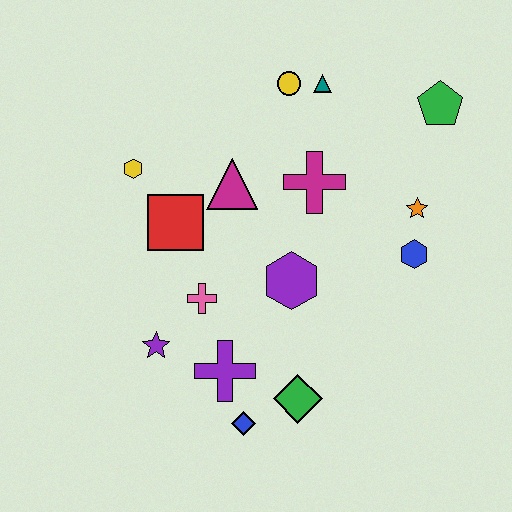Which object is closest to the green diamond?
The blue diamond is closest to the green diamond.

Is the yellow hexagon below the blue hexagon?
No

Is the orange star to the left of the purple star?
No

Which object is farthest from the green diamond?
The green pentagon is farthest from the green diamond.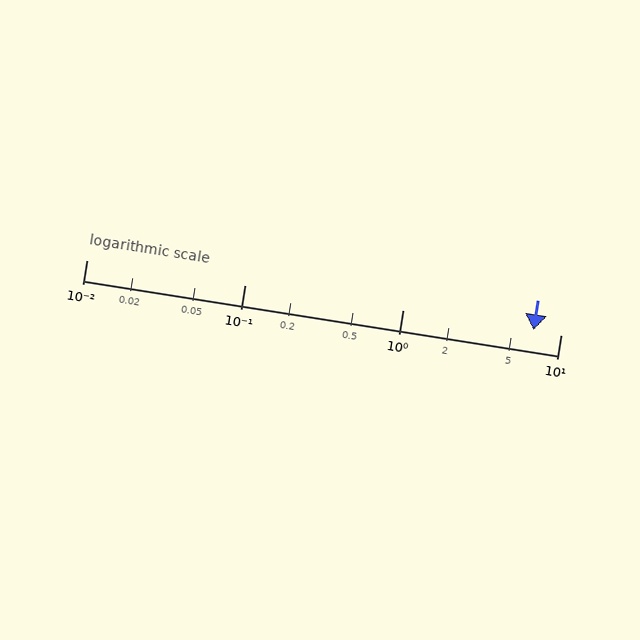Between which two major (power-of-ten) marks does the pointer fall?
The pointer is between 1 and 10.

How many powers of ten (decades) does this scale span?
The scale spans 3 decades, from 0.01 to 10.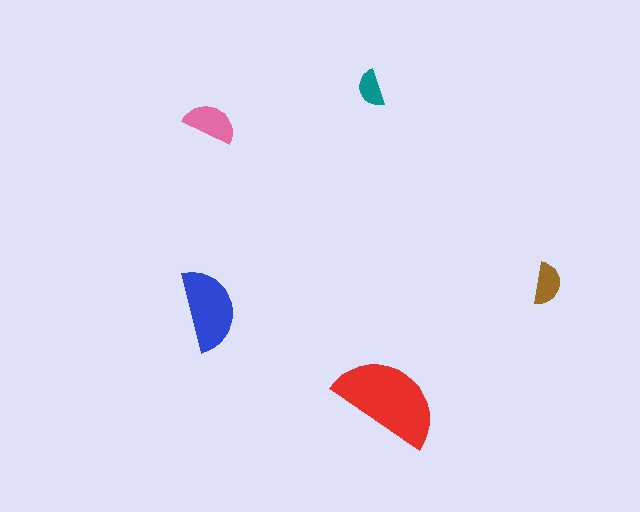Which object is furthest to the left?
The blue semicircle is leftmost.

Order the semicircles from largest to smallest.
the red one, the blue one, the pink one, the brown one, the teal one.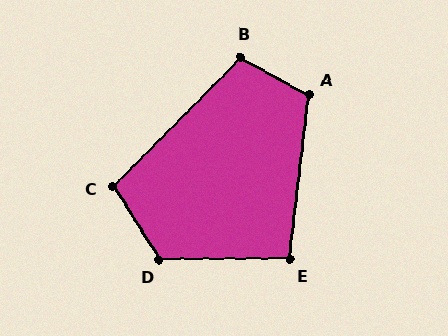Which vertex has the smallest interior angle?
E, at approximately 97 degrees.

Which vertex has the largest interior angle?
D, at approximately 122 degrees.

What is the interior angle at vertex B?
Approximately 106 degrees (obtuse).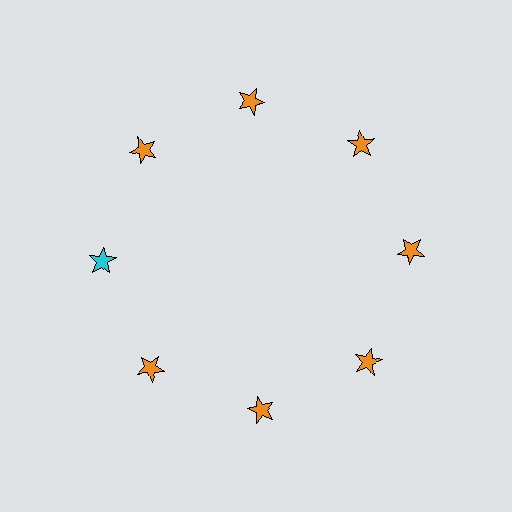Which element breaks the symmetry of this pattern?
The cyan star at roughly the 9 o'clock position breaks the symmetry. All other shapes are orange stars.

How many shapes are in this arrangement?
There are 8 shapes arranged in a ring pattern.